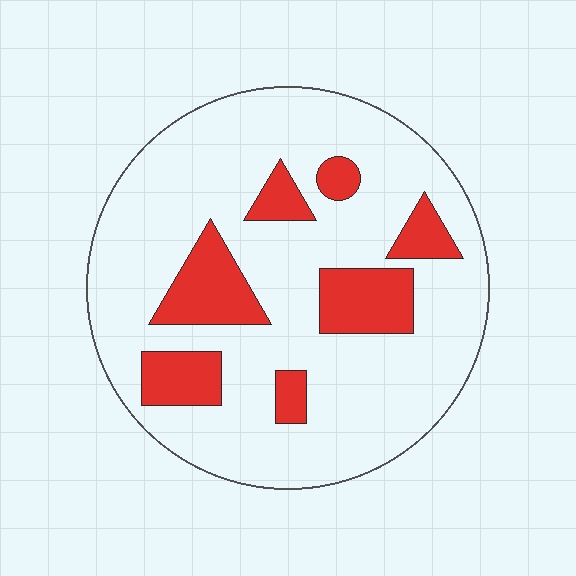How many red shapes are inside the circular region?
7.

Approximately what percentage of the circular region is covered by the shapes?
Approximately 20%.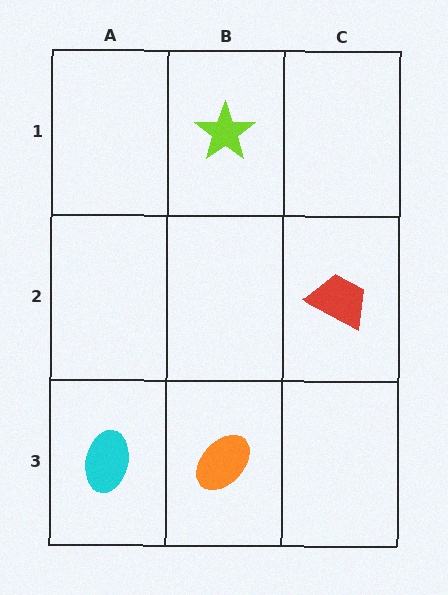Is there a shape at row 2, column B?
No, that cell is empty.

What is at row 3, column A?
A cyan ellipse.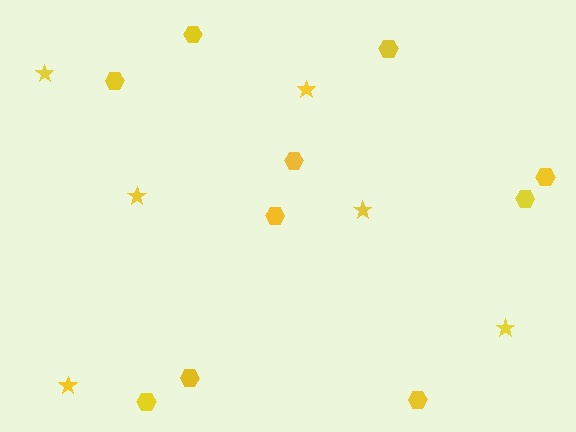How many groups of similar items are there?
There are 2 groups: one group of stars (6) and one group of hexagons (10).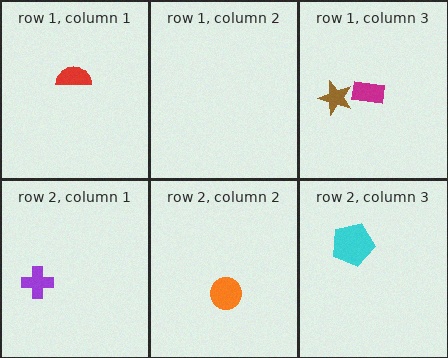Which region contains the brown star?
The row 1, column 3 region.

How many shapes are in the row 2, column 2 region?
1.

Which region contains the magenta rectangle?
The row 1, column 3 region.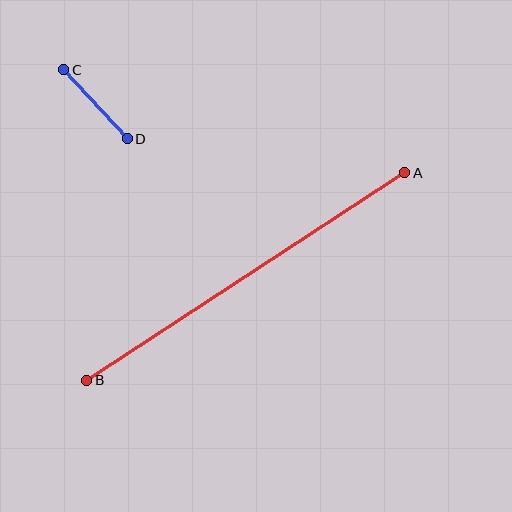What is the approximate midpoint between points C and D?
The midpoint is at approximately (95, 104) pixels.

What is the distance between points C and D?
The distance is approximately 94 pixels.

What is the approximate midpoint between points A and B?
The midpoint is at approximately (246, 276) pixels.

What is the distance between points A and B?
The distance is approximately 380 pixels.